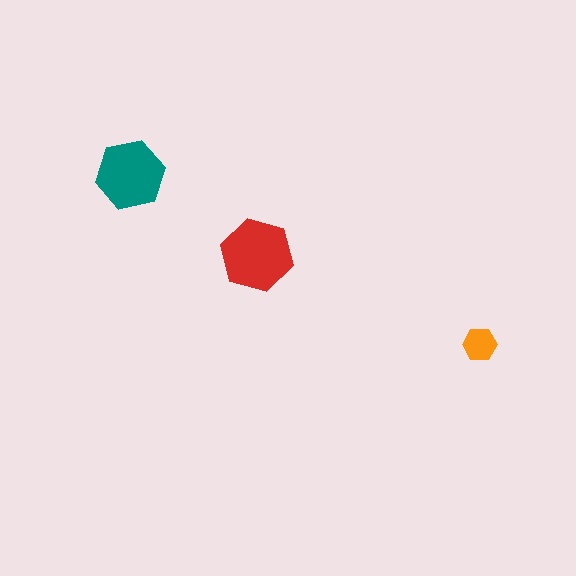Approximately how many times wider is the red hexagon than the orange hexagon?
About 2 times wider.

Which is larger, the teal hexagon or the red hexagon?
The red one.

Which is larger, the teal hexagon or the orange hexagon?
The teal one.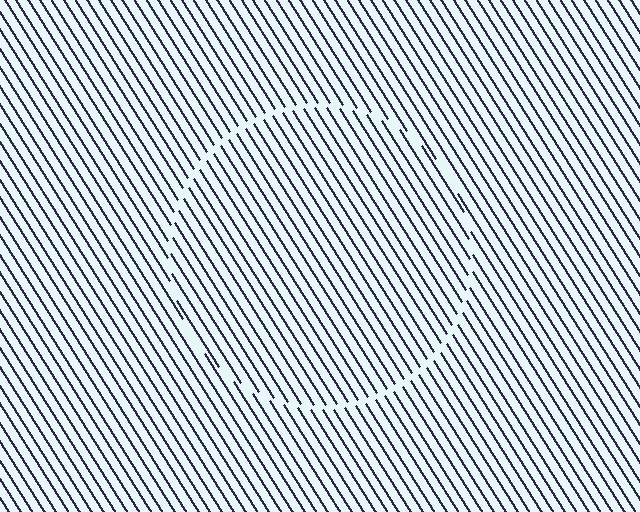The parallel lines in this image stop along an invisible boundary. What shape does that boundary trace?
An illusory circle. The interior of the shape contains the same grating, shifted by half a period — the contour is defined by the phase discontinuity where line-ends from the inner and outer gratings abut.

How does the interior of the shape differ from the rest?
The interior of the shape contains the same grating, shifted by half a period — the contour is defined by the phase discontinuity where line-ends from the inner and outer gratings abut.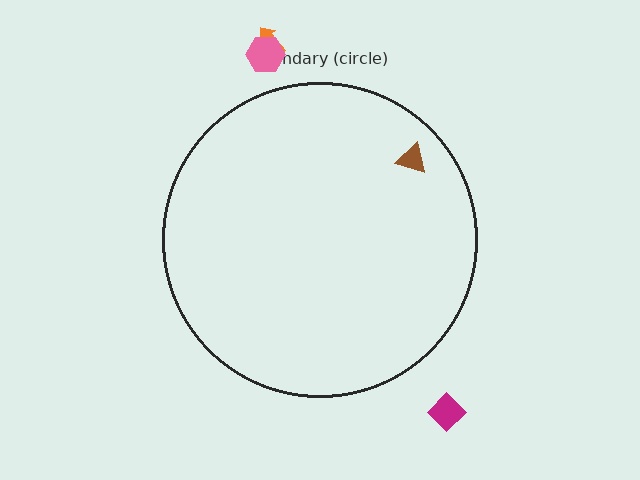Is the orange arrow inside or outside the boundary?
Outside.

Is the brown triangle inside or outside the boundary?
Inside.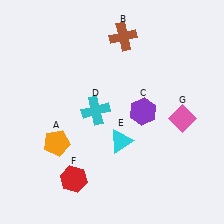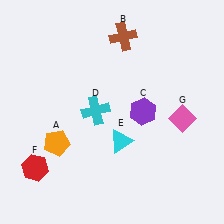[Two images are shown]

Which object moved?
The red hexagon (F) moved left.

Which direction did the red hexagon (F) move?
The red hexagon (F) moved left.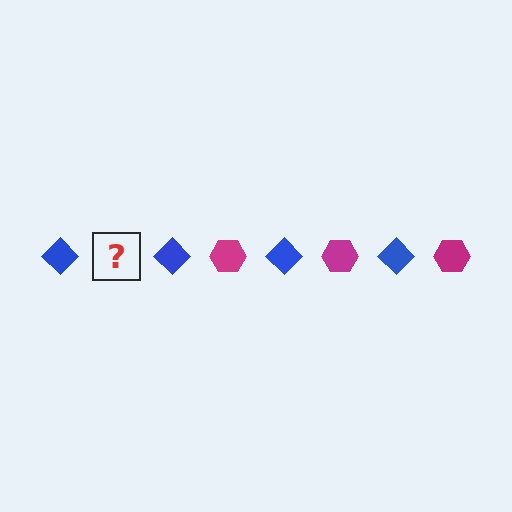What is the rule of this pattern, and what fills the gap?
The rule is that the pattern alternates between blue diamond and magenta hexagon. The gap should be filled with a magenta hexagon.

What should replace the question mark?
The question mark should be replaced with a magenta hexagon.